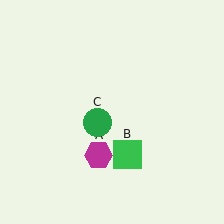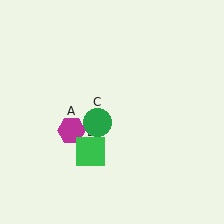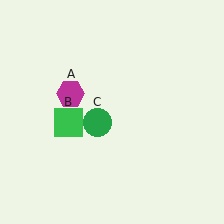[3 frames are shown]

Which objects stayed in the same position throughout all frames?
Green circle (object C) remained stationary.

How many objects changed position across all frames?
2 objects changed position: magenta hexagon (object A), green square (object B).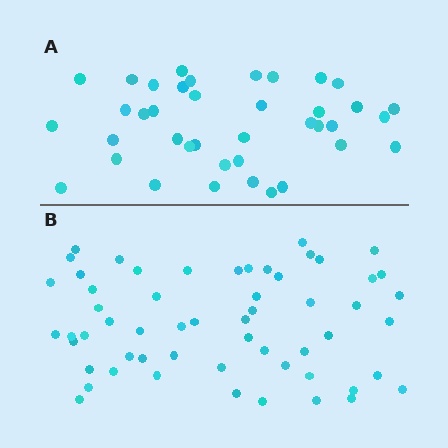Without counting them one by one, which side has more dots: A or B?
Region B (the bottom region) has more dots.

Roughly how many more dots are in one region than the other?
Region B has approximately 20 more dots than region A.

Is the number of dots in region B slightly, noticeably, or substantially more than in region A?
Region B has substantially more. The ratio is roughly 1.5 to 1.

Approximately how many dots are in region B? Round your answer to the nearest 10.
About 60 dots. (The exact count is 57, which rounds to 60.)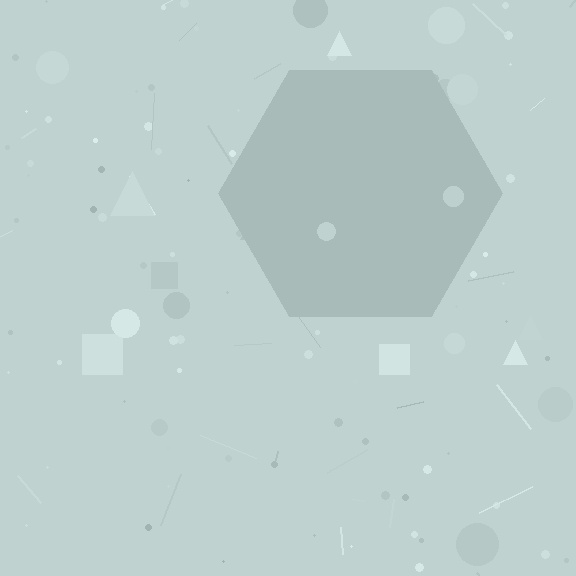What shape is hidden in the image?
A hexagon is hidden in the image.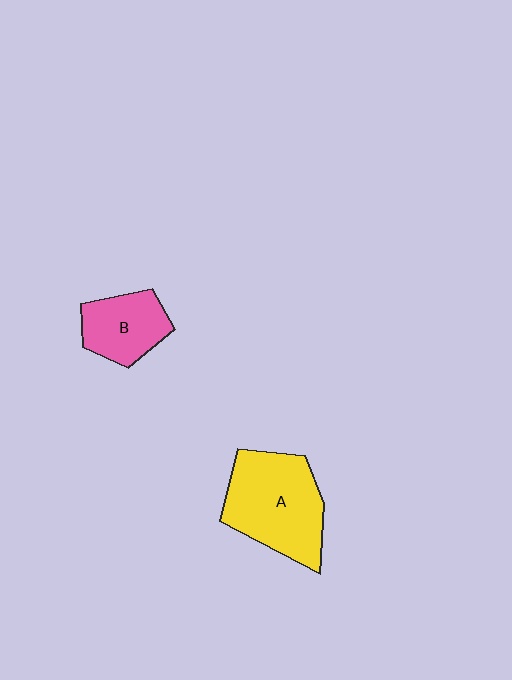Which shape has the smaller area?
Shape B (pink).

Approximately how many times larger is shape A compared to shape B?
Approximately 1.7 times.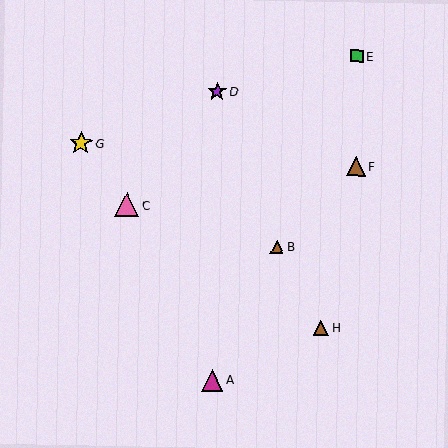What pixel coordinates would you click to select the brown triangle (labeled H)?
Click at (321, 328) to select the brown triangle H.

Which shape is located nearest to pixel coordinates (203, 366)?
The magenta triangle (labeled A) at (212, 380) is nearest to that location.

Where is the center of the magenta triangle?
The center of the magenta triangle is at (212, 380).